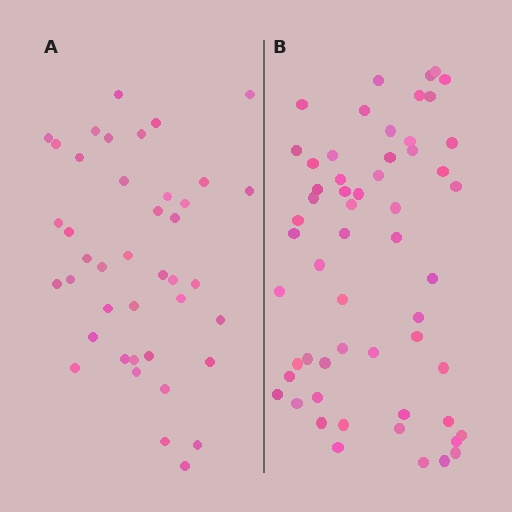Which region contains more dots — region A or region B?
Region B (the right region) has more dots.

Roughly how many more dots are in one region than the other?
Region B has approximately 15 more dots than region A.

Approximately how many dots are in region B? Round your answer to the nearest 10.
About 60 dots. (The exact count is 57, which rounds to 60.)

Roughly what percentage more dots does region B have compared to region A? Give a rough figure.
About 40% more.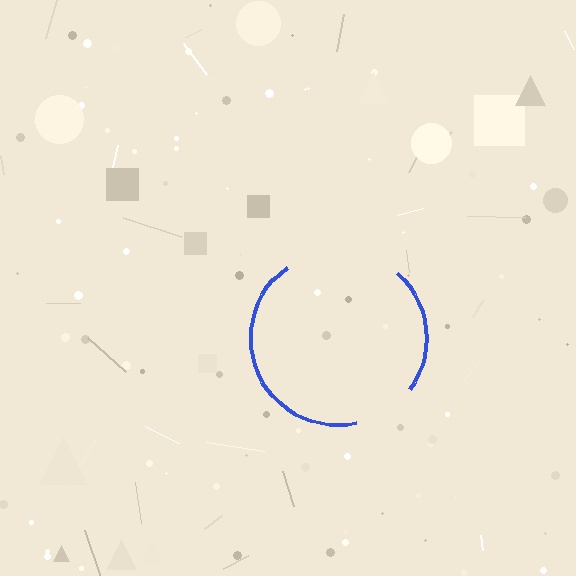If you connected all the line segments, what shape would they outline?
They would outline a circle.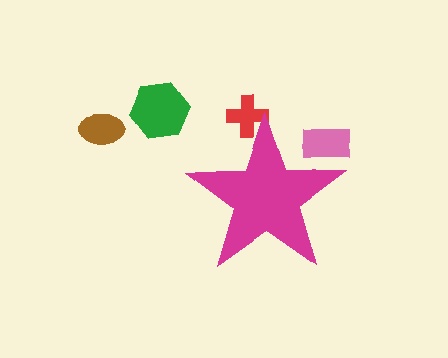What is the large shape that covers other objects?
A magenta star.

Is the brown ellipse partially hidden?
No, the brown ellipse is fully visible.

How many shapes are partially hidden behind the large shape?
2 shapes are partially hidden.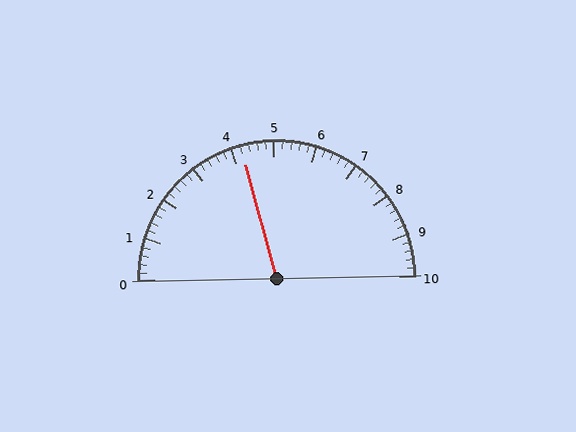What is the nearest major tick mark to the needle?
The nearest major tick mark is 4.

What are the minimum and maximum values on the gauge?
The gauge ranges from 0 to 10.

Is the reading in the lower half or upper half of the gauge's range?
The reading is in the lower half of the range (0 to 10).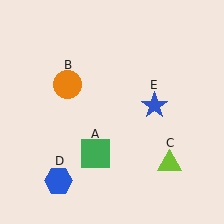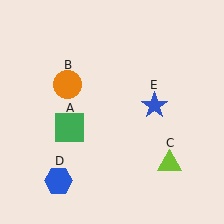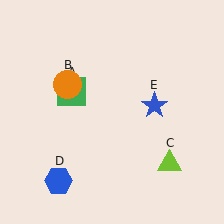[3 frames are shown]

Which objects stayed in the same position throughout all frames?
Orange circle (object B) and lime triangle (object C) and blue hexagon (object D) and blue star (object E) remained stationary.